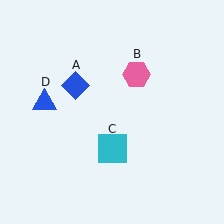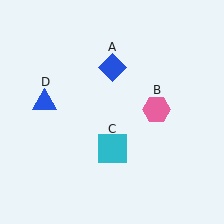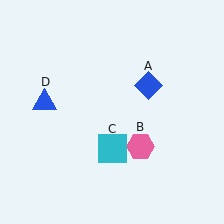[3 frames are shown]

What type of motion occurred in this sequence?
The blue diamond (object A), pink hexagon (object B) rotated clockwise around the center of the scene.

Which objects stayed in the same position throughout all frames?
Cyan square (object C) and blue triangle (object D) remained stationary.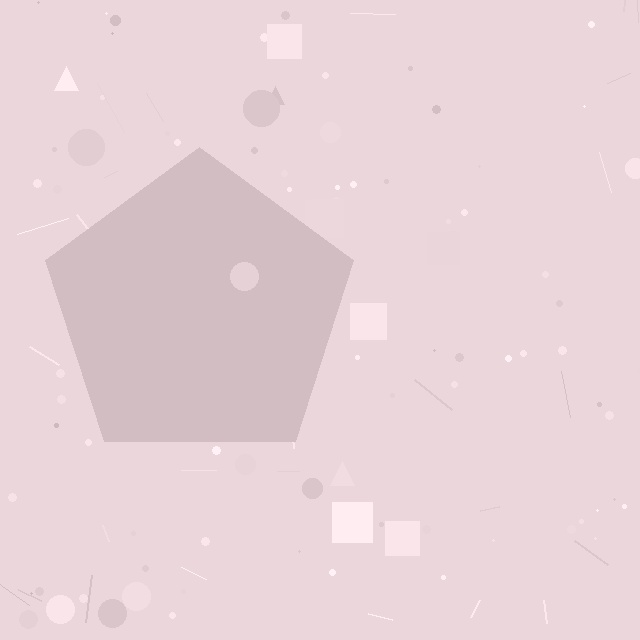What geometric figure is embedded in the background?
A pentagon is embedded in the background.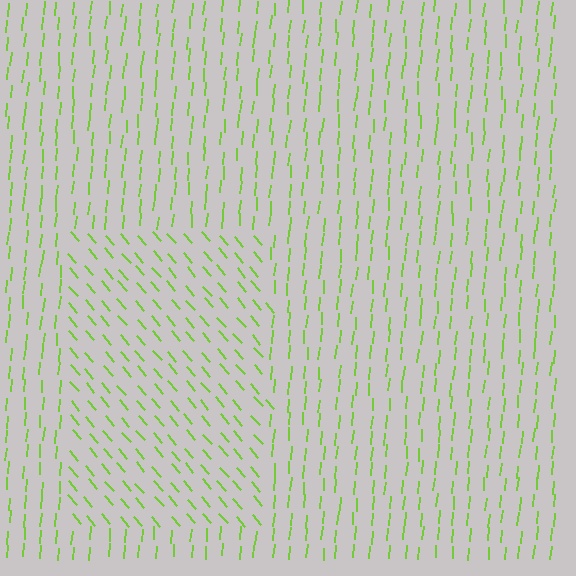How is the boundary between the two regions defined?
The boundary is defined purely by a change in line orientation (approximately 45 degrees difference). All lines are the same color and thickness.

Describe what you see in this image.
The image is filled with small lime line segments. A rectangle region in the image has lines oriented differently from the surrounding lines, creating a visible texture boundary.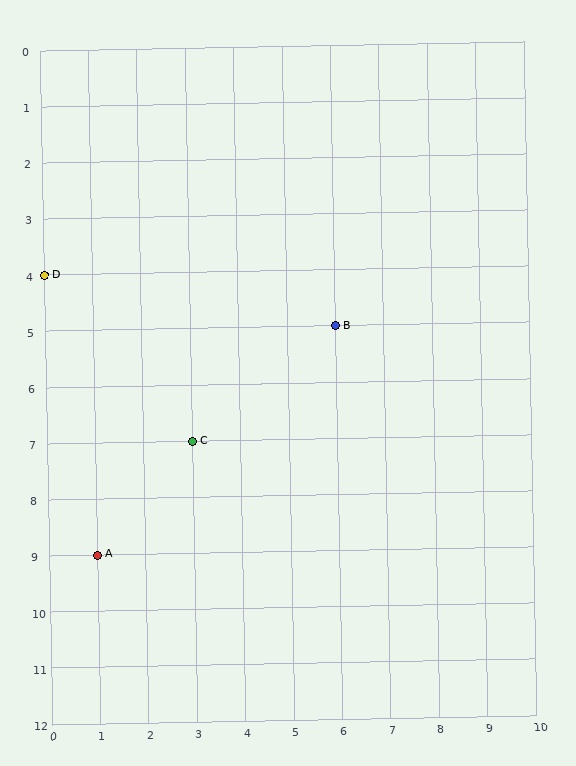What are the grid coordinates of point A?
Point A is at grid coordinates (1, 9).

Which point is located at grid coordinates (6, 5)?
Point B is at (6, 5).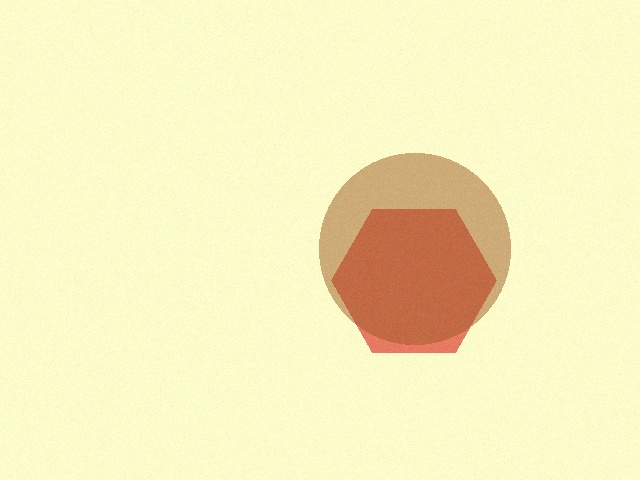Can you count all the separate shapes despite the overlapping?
Yes, there are 2 separate shapes.